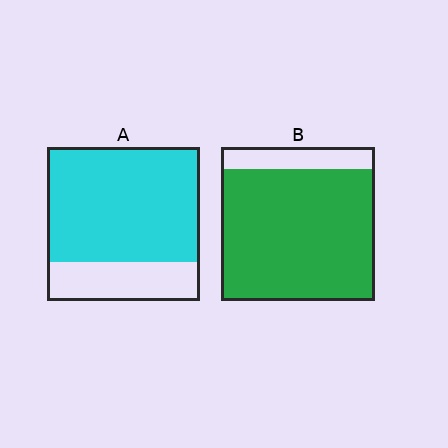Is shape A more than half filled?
Yes.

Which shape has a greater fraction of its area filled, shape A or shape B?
Shape B.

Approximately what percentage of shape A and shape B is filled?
A is approximately 75% and B is approximately 85%.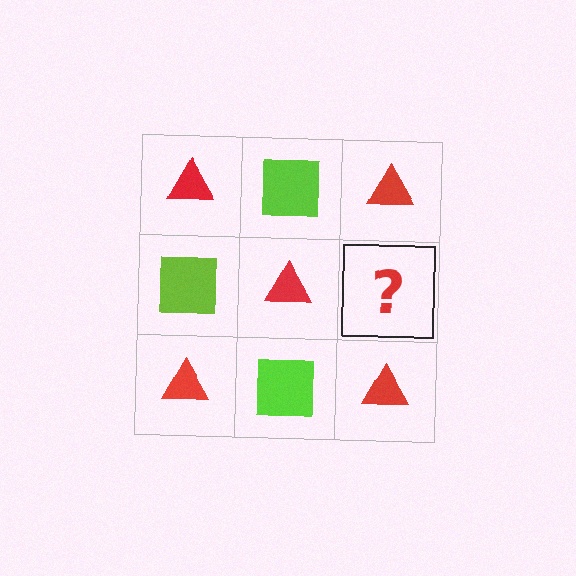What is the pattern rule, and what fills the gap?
The rule is that it alternates red triangle and lime square in a checkerboard pattern. The gap should be filled with a lime square.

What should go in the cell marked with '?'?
The missing cell should contain a lime square.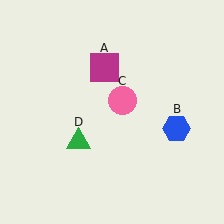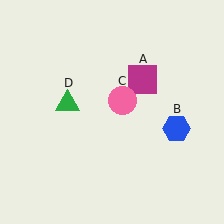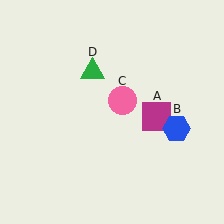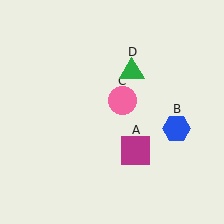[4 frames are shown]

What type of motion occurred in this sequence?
The magenta square (object A), green triangle (object D) rotated clockwise around the center of the scene.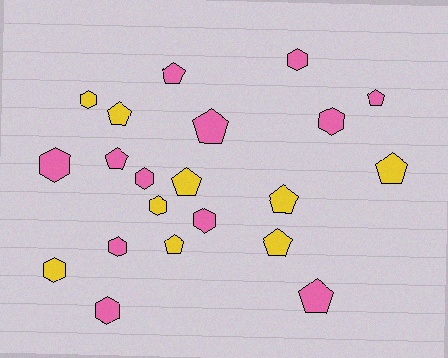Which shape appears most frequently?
Pentagon, with 11 objects.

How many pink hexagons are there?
There are 7 pink hexagons.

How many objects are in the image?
There are 21 objects.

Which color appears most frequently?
Pink, with 12 objects.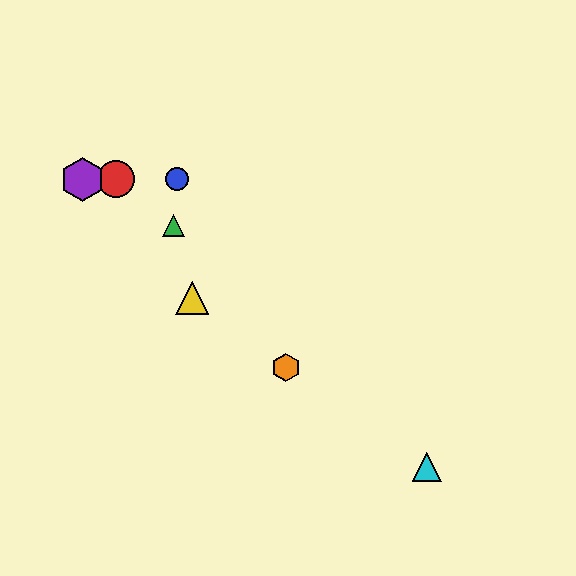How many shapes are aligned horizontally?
3 shapes (the red circle, the blue circle, the purple hexagon) are aligned horizontally.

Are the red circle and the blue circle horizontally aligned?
Yes, both are at y≈179.